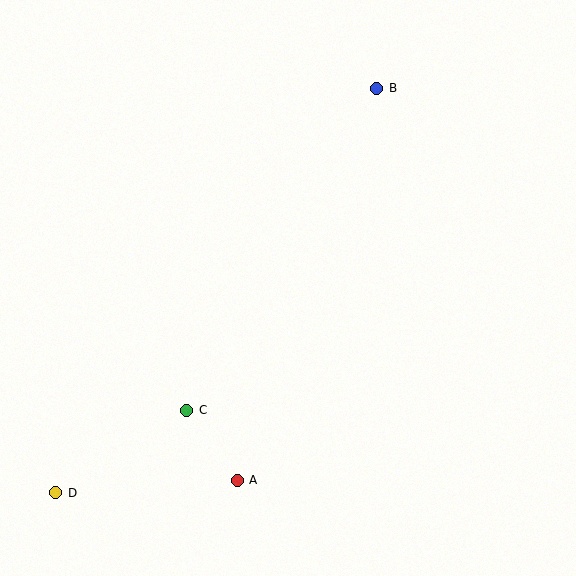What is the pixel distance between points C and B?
The distance between C and B is 374 pixels.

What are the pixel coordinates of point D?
Point D is at (56, 493).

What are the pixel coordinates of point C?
Point C is at (187, 410).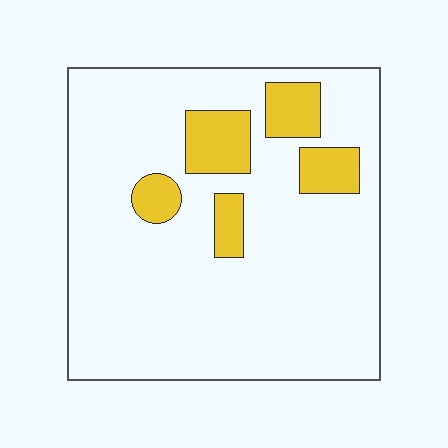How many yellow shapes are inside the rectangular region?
5.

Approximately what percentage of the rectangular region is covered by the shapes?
Approximately 15%.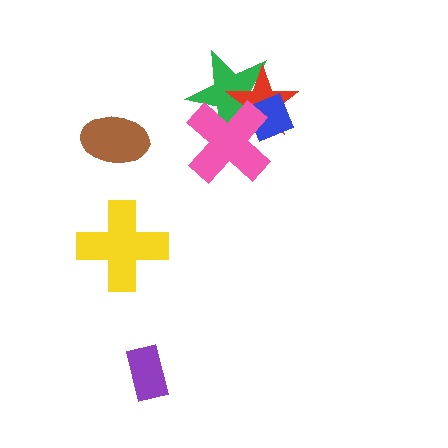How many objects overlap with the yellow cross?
0 objects overlap with the yellow cross.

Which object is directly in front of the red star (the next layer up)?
The blue diamond is directly in front of the red star.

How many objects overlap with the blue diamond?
3 objects overlap with the blue diamond.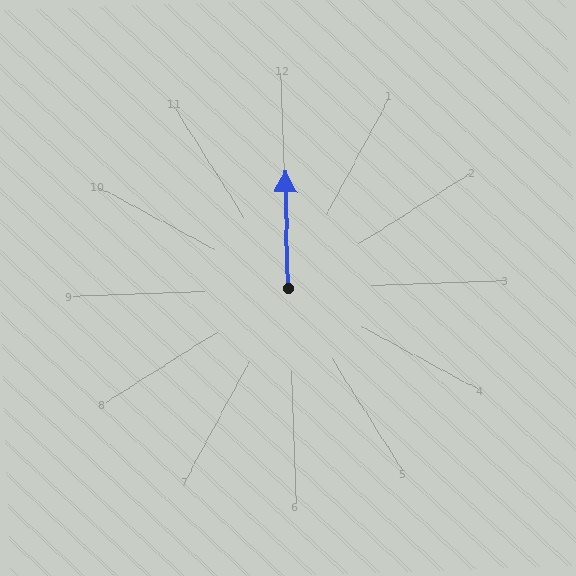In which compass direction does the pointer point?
North.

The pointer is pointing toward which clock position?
Roughly 12 o'clock.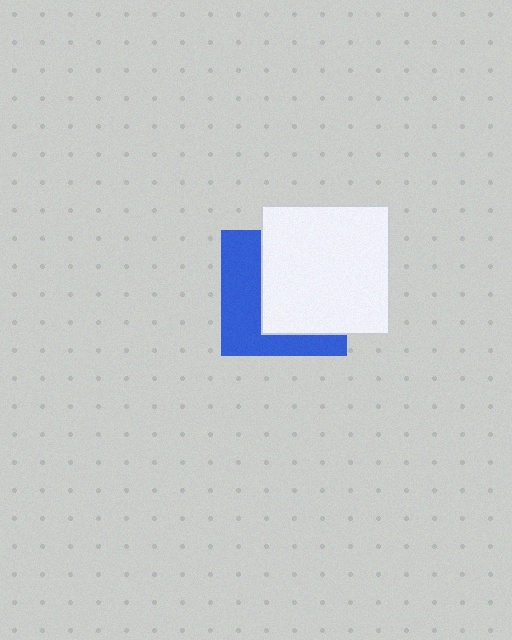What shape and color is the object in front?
The object in front is a white square.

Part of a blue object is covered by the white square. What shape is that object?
It is a square.